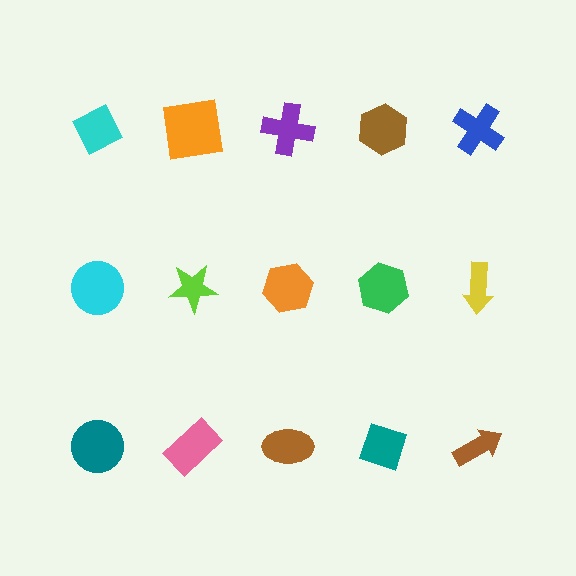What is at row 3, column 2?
A pink rectangle.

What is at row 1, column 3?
A purple cross.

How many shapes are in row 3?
5 shapes.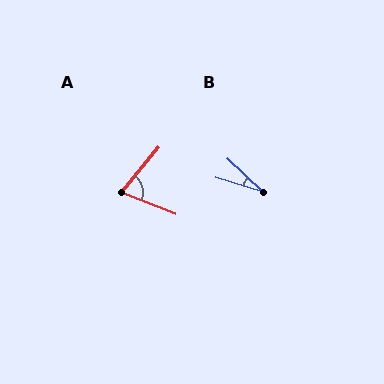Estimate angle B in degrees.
Approximately 27 degrees.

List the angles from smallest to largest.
B (27°), A (72°).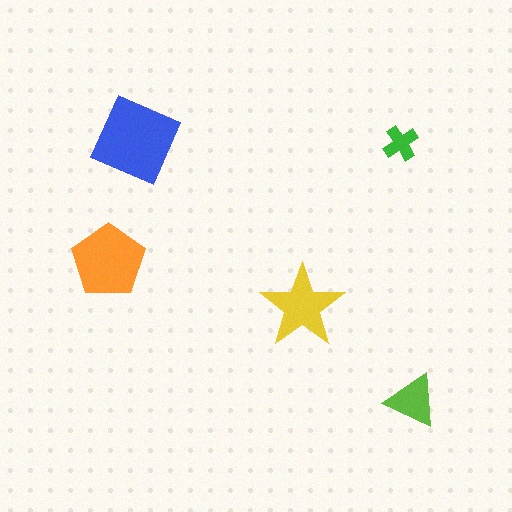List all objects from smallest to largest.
The green cross, the lime triangle, the yellow star, the orange pentagon, the blue square.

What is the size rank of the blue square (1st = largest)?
1st.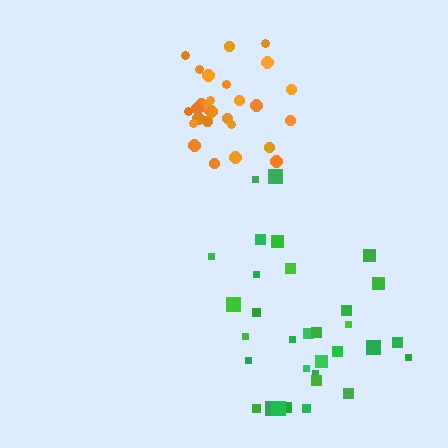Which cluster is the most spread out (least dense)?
Green.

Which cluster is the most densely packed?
Orange.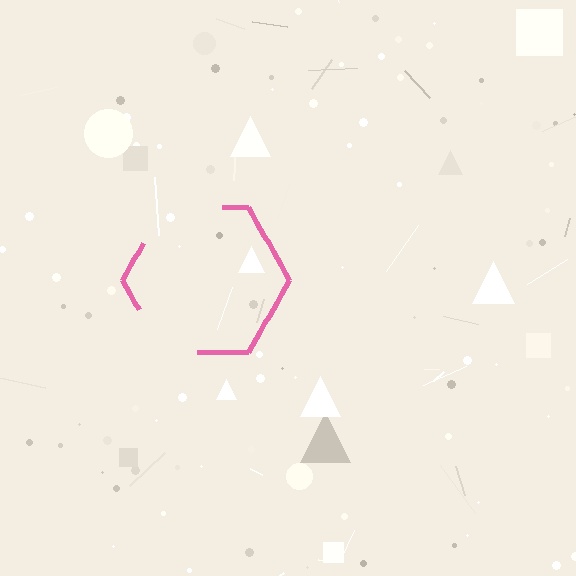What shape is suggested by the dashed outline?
The dashed outline suggests a hexagon.